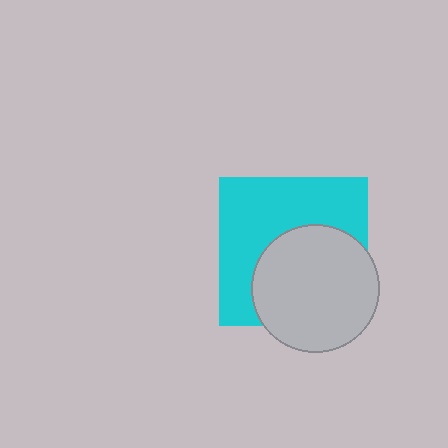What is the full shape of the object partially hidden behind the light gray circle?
The partially hidden object is a cyan square.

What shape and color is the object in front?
The object in front is a light gray circle.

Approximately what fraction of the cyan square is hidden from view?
Roughly 47% of the cyan square is hidden behind the light gray circle.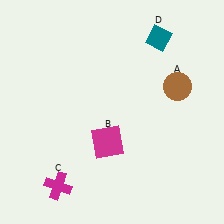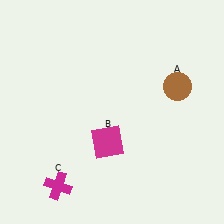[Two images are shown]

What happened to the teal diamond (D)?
The teal diamond (D) was removed in Image 2. It was in the top-right area of Image 1.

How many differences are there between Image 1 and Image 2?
There is 1 difference between the two images.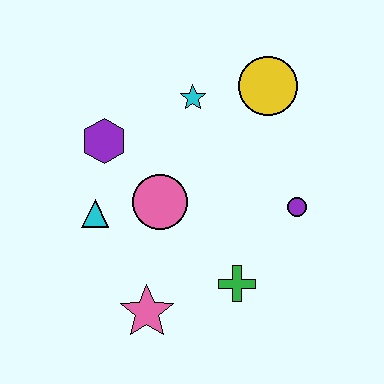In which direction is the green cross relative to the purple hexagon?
The green cross is below the purple hexagon.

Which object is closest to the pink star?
The green cross is closest to the pink star.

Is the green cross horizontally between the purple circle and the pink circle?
Yes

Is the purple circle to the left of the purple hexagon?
No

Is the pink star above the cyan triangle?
No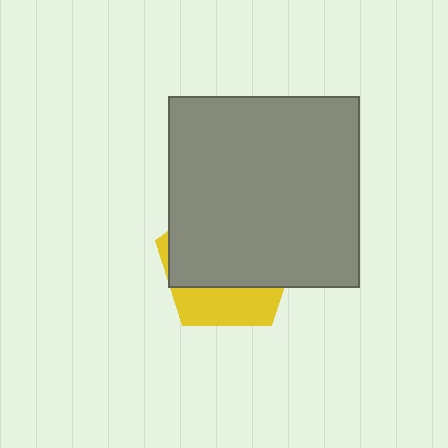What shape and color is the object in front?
The object in front is a gray square.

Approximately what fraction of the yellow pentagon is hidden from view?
Roughly 70% of the yellow pentagon is hidden behind the gray square.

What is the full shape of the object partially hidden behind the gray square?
The partially hidden object is a yellow pentagon.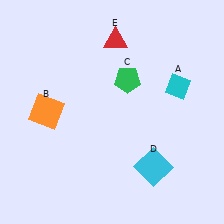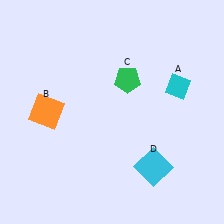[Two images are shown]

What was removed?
The red triangle (E) was removed in Image 2.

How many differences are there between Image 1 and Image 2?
There is 1 difference between the two images.